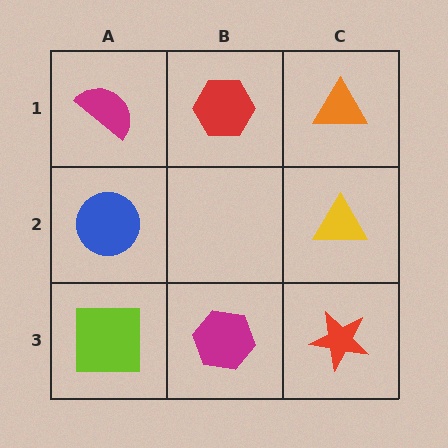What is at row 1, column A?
A magenta semicircle.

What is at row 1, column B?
A red hexagon.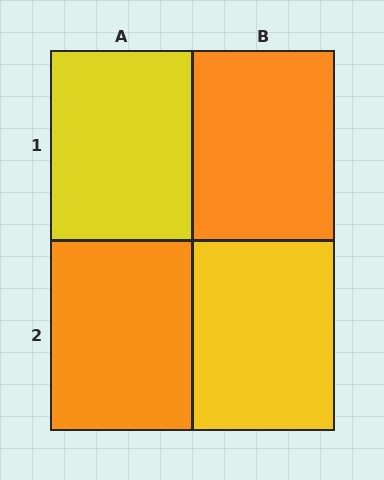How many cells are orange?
2 cells are orange.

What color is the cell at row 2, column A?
Orange.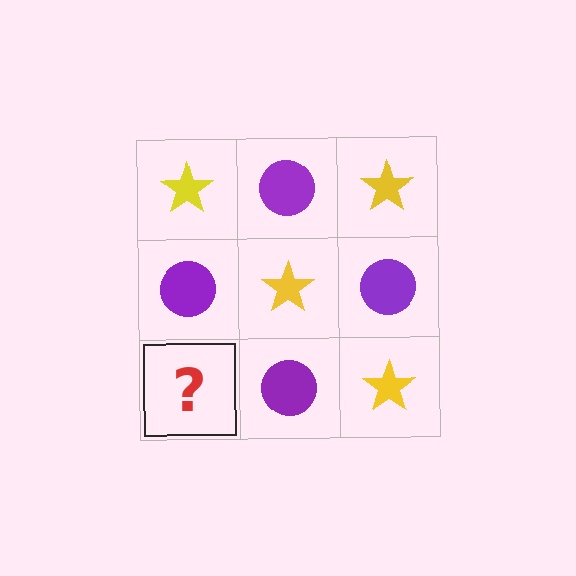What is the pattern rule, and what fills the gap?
The rule is that it alternates yellow star and purple circle in a checkerboard pattern. The gap should be filled with a yellow star.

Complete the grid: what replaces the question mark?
The question mark should be replaced with a yellow star.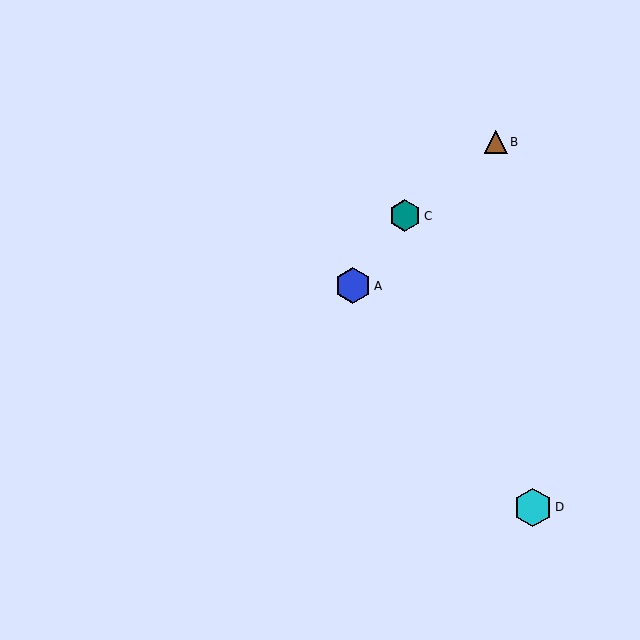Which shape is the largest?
The cyan hexagon (labeled D) is the largest.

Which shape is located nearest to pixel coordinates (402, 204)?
The teal hexagon (labeled C) at (405, 216) is nearest to that location.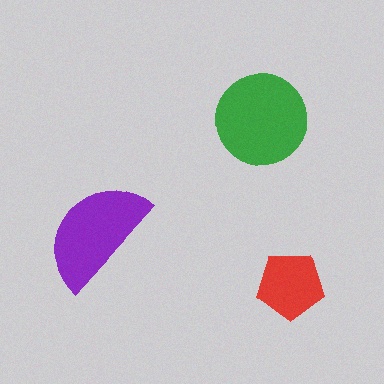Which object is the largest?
The green circle.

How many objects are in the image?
There are 3 objects in the image.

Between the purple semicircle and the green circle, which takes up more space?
The green circle.